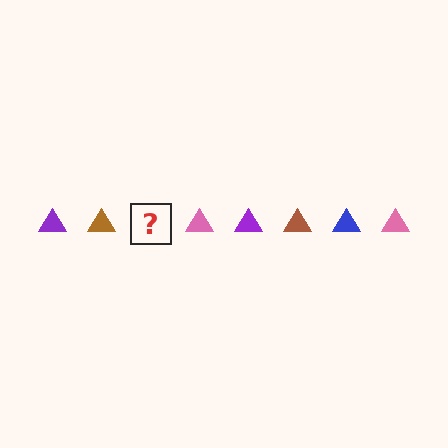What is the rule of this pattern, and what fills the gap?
The rule is that the pattern cycles through purple, brown, blue, pink triangles. The gap should be filled with a blue triangle.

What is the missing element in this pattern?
The missing element is a blue triangle.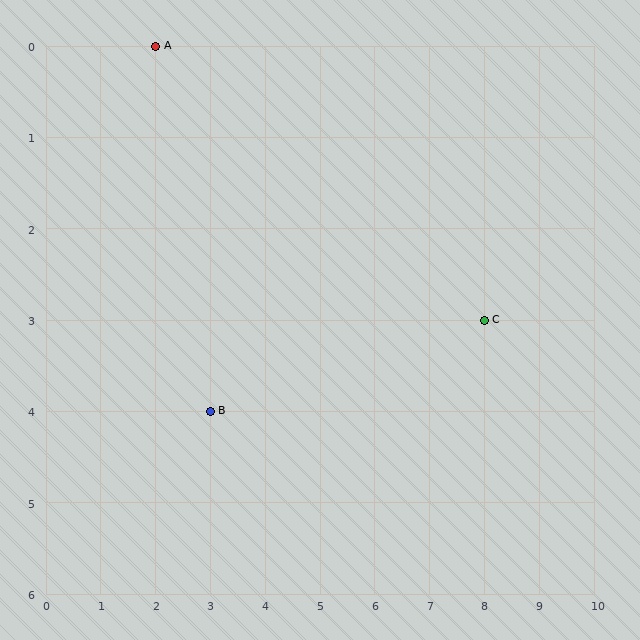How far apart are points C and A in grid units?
Points C and A are 6 columns and 3 rows apart (about 6.7 grid units diagonally).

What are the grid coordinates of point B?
Point B is at grid coordinates (3, 4).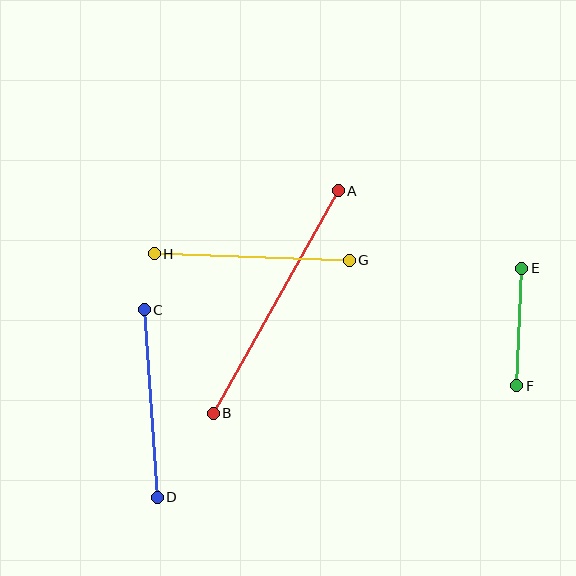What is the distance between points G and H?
The distance is approximately 195 pixels.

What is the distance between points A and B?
The distance is approximately 255 pixels.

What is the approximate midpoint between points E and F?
The midpoint is at approximately (519, 327) pixels.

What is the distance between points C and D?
The distance is approximately 188 pixels.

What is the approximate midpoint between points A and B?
The midpoint is at approximately (276, 302) pixels.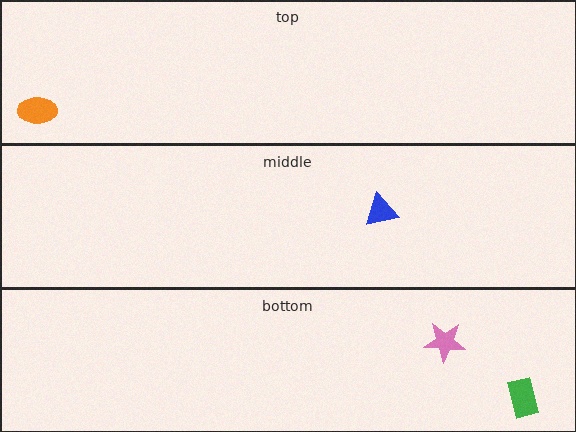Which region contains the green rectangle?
The bottom region.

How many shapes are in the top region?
1.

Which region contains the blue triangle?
The middle region.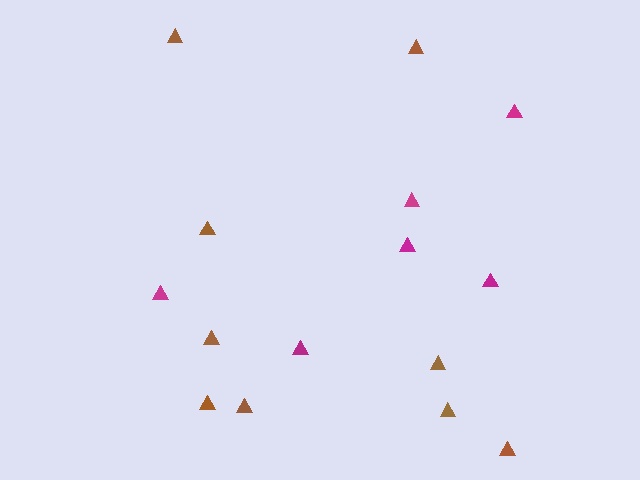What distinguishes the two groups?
There are 2 groups: one group of brown triangles (9) and one group of magenta triangles (6).